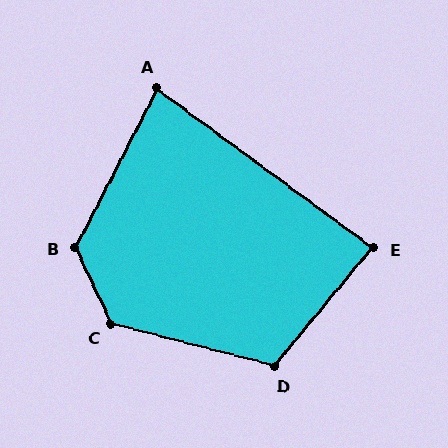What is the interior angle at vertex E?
Approximately 87 degrees (approximately right).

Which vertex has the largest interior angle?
C, at approximately 130 degrees.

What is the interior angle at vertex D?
Approximately 115 degrees (obtuse).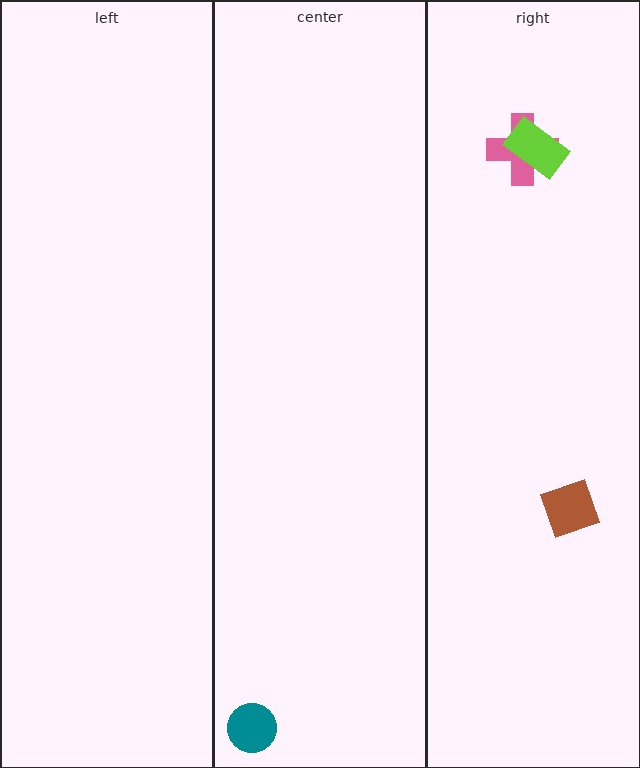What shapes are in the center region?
The teal circle.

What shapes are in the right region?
The pink cross, the lime rectangle, the brown diamond.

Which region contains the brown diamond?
The right region.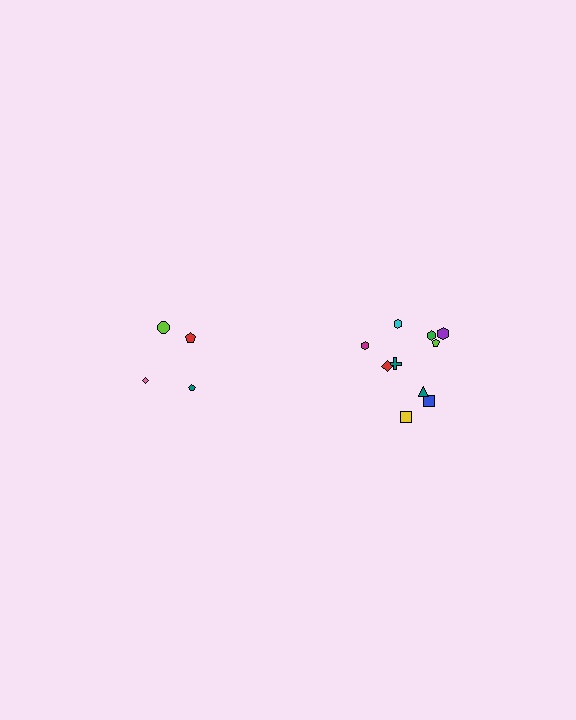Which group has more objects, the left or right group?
The right group.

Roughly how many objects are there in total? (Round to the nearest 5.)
Roughly 15 objects in total.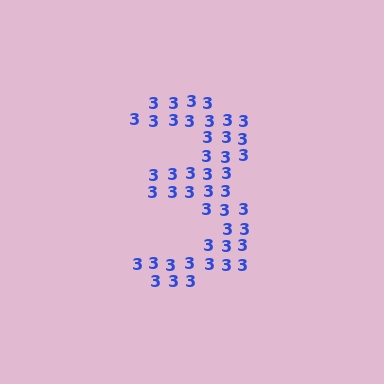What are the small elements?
The small elements are digit 3's.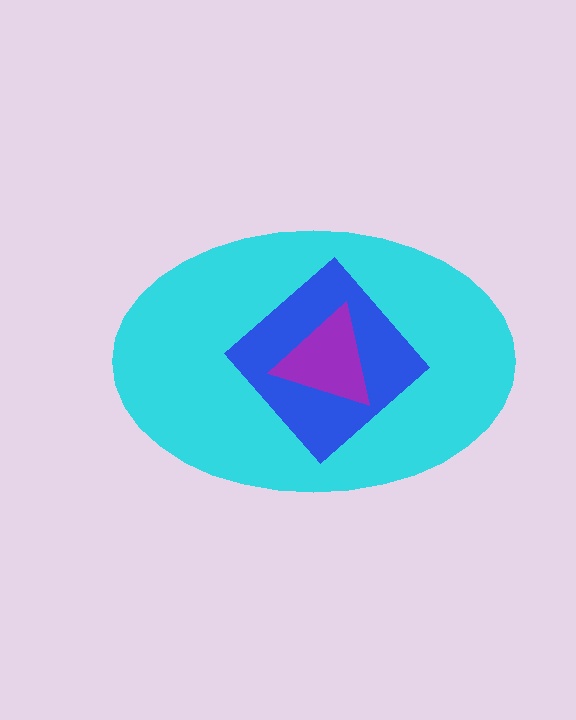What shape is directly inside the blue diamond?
The purple triangle.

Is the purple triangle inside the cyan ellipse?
Yes.